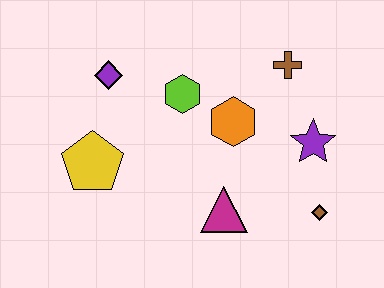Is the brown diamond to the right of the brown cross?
Yes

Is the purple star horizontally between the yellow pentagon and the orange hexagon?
No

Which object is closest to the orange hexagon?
The lime hexagon is closest to the orange hexagon.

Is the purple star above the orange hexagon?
No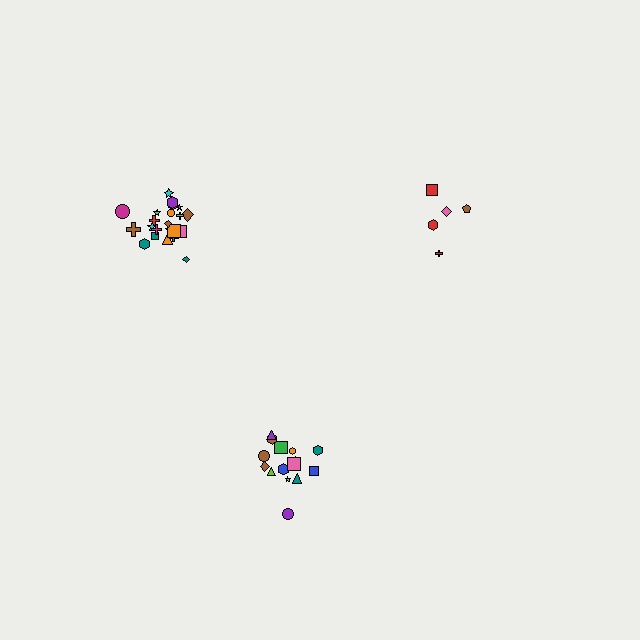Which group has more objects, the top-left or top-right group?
The top-left group.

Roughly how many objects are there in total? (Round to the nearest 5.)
Roughly 40 objects in total.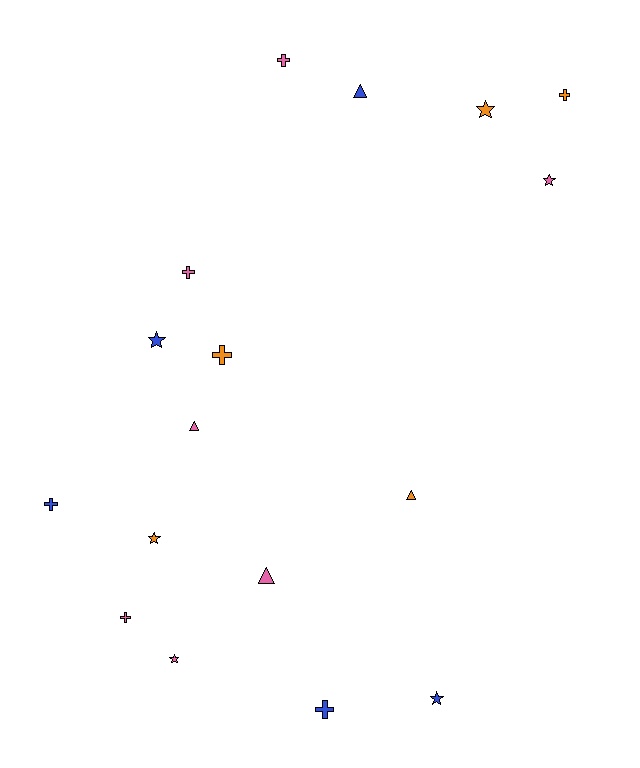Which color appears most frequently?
Pink, with 7 objects.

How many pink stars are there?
There are 2 pink stars.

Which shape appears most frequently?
Cross, with 7 objects.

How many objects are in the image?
There are 17 objects.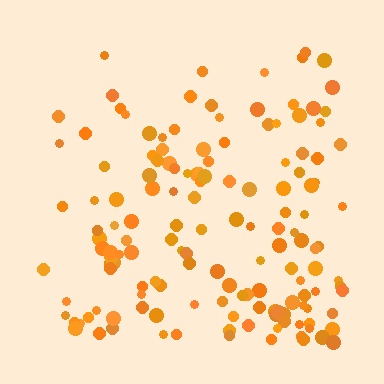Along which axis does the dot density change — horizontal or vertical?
Vertical.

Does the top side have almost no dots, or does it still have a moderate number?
Still a moderate number, just noticeably fewer than the bottom.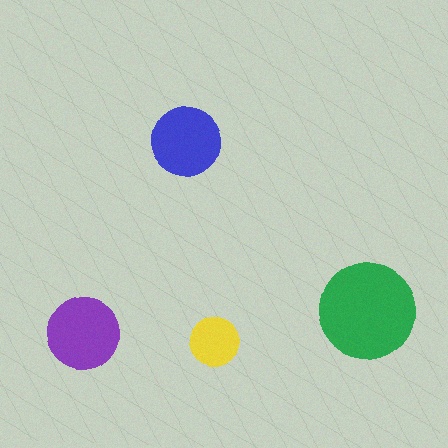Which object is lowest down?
The yellow circle is bottommost.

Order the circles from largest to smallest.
the green one, the purple one, the blue one, the yellow one.